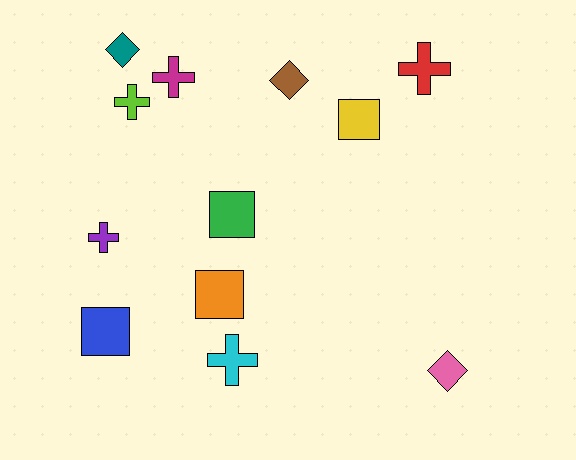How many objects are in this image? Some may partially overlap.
There are 12 objects.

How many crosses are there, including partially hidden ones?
There are 5 crosses.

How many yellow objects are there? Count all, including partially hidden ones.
There is 1 yellow object.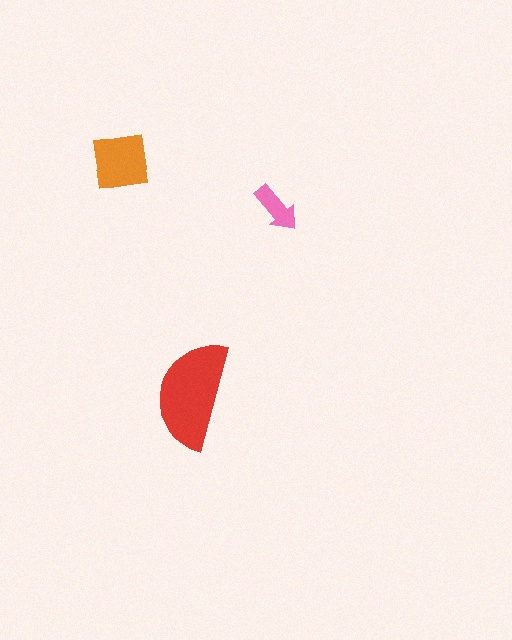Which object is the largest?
The red semicircle.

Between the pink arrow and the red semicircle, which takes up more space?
The red semicircle.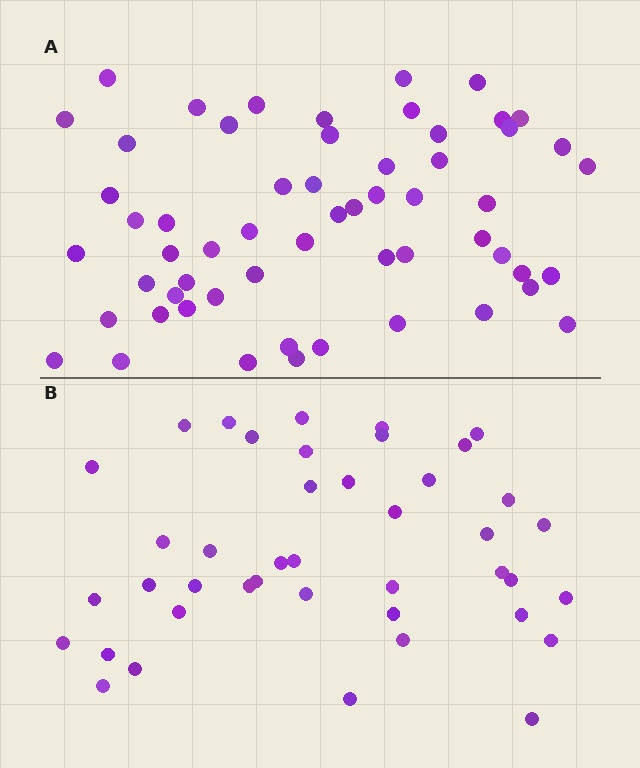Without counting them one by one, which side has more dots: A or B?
Region A (the top region) has more dots.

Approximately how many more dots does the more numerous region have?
Region A has approximately 15 more dots than region B.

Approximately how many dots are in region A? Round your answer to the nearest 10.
About 60 dots. (The exact count is 58, which rounds to 60.)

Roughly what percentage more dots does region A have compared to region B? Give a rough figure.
About 40% more.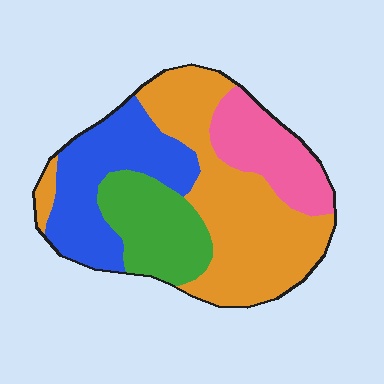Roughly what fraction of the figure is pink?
Pink takes up about one sixth (1/6) of the figure.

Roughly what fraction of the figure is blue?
Blue takes up less than a quarter of the figure.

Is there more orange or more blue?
Orange.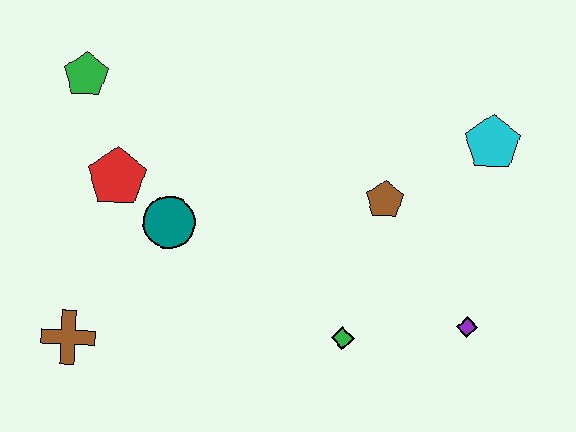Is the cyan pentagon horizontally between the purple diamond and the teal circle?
No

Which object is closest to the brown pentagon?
The cyan pentagon is closest to the brown pentagon.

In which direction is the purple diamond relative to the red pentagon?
The purple diamond is to the right of the red pentagon.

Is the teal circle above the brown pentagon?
No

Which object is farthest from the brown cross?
The cyan pentagon is farthest from the brown cross.